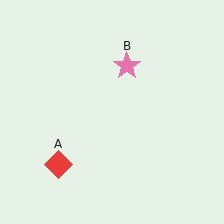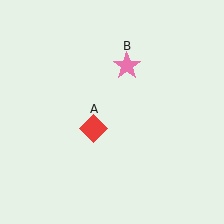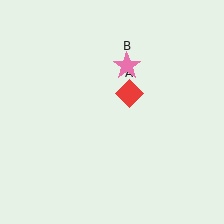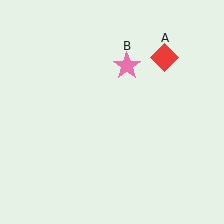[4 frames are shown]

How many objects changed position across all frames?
1 object changed position: red diamond (object A).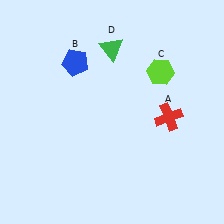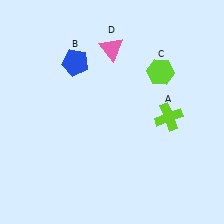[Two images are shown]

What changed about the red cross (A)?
In Image 1, A is red. In Image 2, it changed to lime.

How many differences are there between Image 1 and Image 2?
There are 2 differences between the two images.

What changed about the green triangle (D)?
In Image 1, D is green. In Image 2, it changed to pink.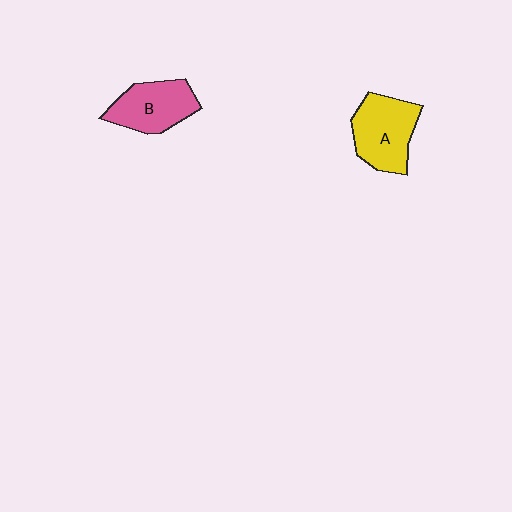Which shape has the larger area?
Shape A (yellow).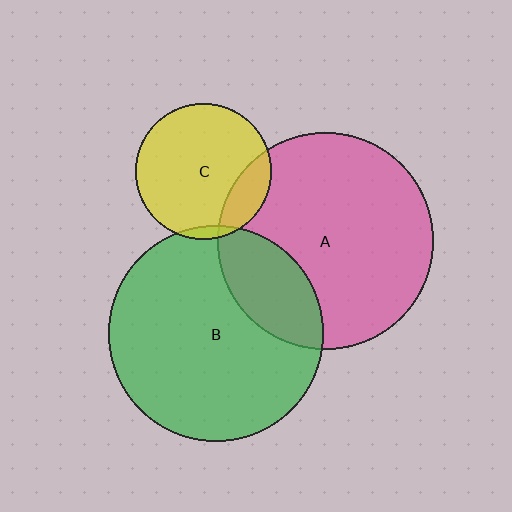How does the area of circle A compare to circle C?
Approximately 2.5 times.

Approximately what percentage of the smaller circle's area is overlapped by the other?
Approximately 5%.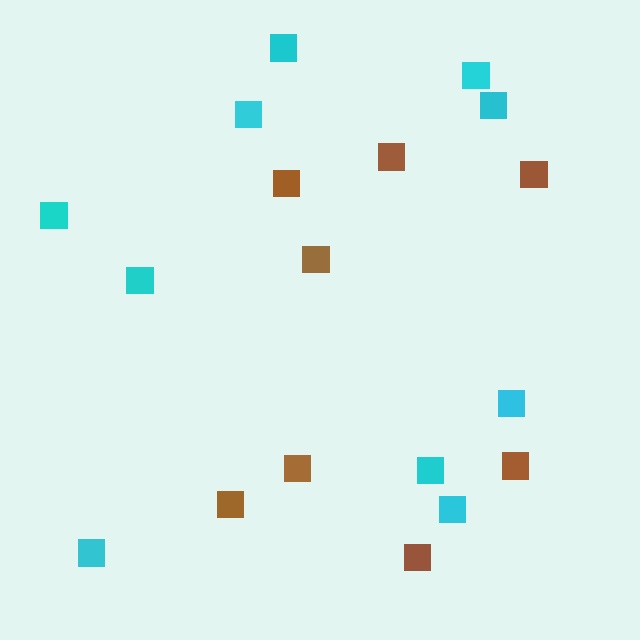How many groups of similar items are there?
There are 2 groups: one group of brown squares (8) and one group of cyan squares (10).